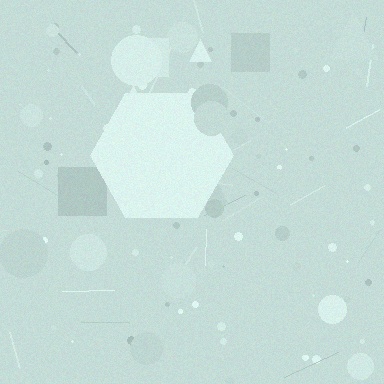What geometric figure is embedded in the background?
A hexagon is embedded in the background.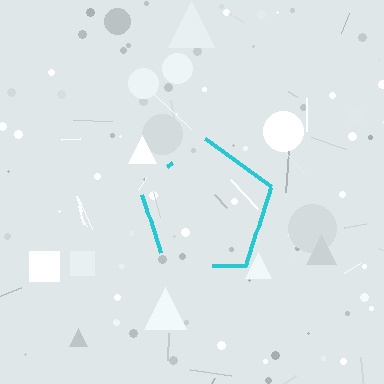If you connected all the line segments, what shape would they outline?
They would outline a pentagon.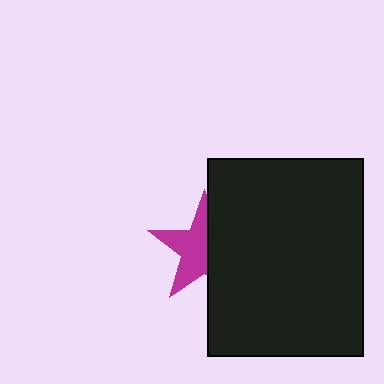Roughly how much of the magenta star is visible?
About half of it is visible (roughly 56%).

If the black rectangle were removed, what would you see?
You would see the complete magenta star.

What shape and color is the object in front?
The object in front is a black rectangle.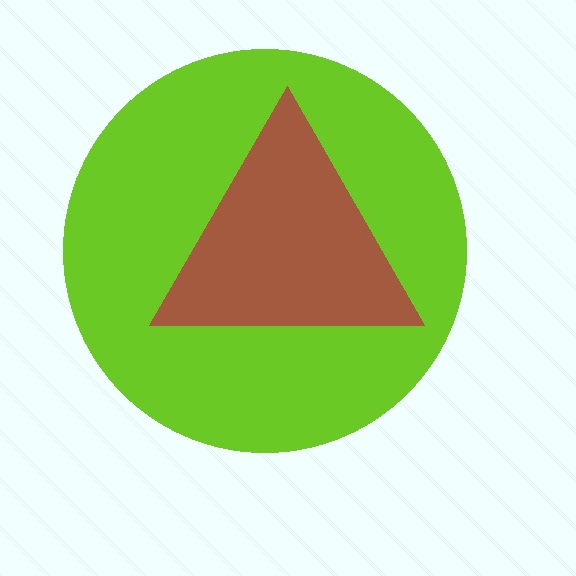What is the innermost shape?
The brown triangle.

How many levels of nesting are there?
2.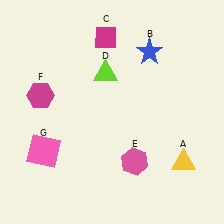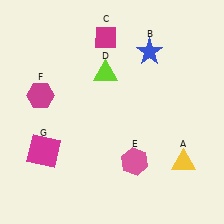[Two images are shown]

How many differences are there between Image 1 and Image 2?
There is 1 difference between the two images.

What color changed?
The square (G) changed from pink in Image 1 to magenta in Image 2.